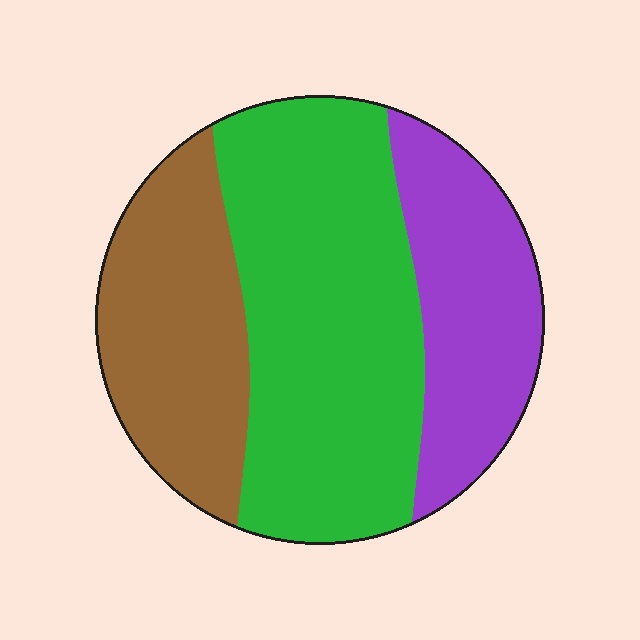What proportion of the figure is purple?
Purple takes up about one quarter (1/4) of the figure.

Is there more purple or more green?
Green.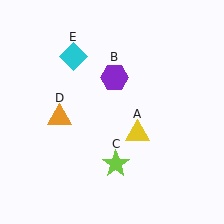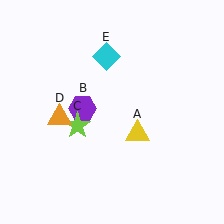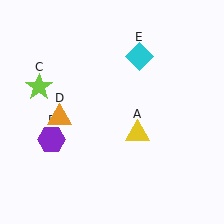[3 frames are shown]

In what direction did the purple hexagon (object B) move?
The purple hexagon (object B) moved down and to the left.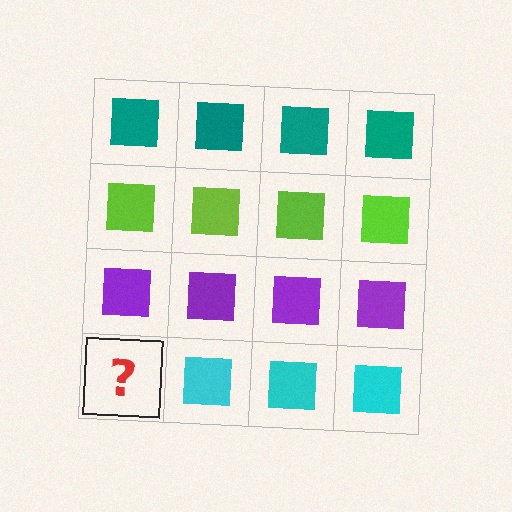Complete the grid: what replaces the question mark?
The question mark should be replaced with a cyan square.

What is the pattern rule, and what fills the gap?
The rule is that each row has a consistent color. The gap should be filled with a cyan square.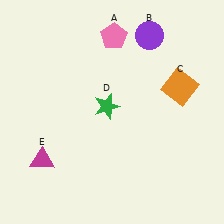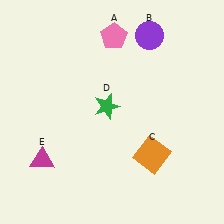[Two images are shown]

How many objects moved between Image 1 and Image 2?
1 object moved between the two images.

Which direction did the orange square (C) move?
The orange square (C) moved down.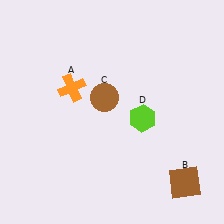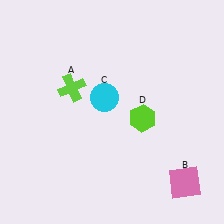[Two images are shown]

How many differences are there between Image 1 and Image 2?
There are 3 differences between the two images.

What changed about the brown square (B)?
In Image 1, B is brown. In Image 2, it changed to pink.